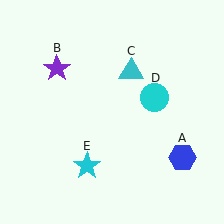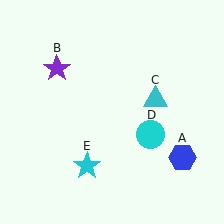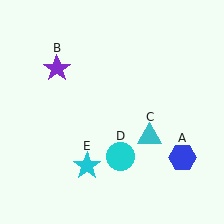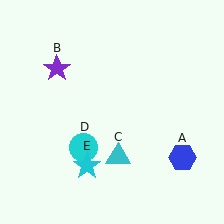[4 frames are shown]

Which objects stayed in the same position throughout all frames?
Blue hexagon (object A) and purple star (object B) and cyan star (object E) remained stationary.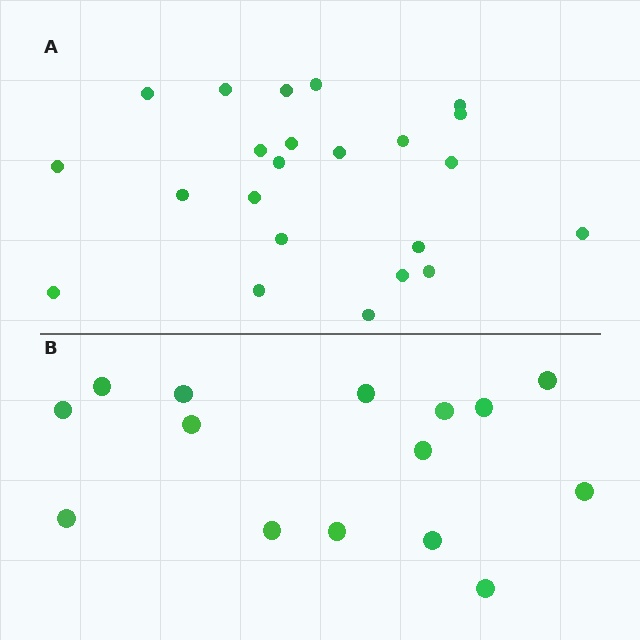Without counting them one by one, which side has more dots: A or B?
Region A (the top region) has more dots.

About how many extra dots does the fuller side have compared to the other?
Region A has roughly 8 or so more dots than region B.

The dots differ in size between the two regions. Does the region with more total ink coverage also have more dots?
No. Region B has more total ink coverage because its dots are larger, but region A actually contains more individual dots. Total area can be misleading — the number of items is what matters here.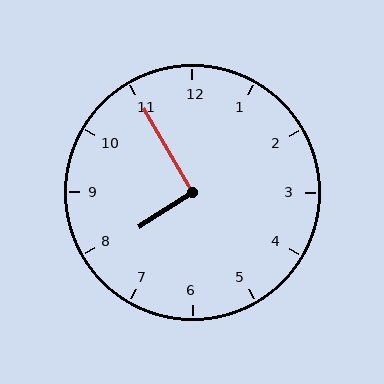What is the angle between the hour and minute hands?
Approximately 92 degrees.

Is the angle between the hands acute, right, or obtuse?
It is right.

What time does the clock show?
7:55.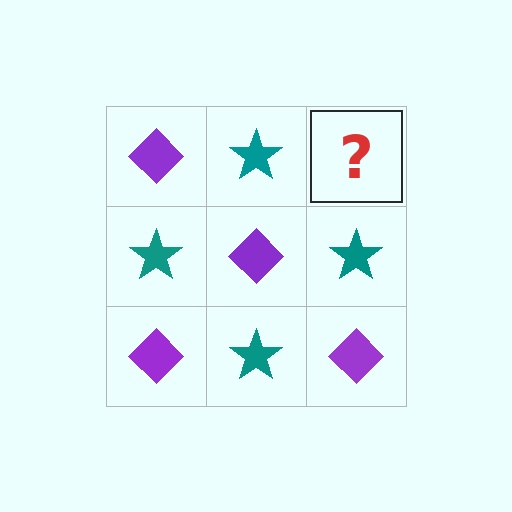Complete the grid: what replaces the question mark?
The question mark should be replaced with a purple diamond.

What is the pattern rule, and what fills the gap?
The rule is that it alternates purple diamond and teal star in a checkerboard pattern. The gap should be filled with a purple diamond.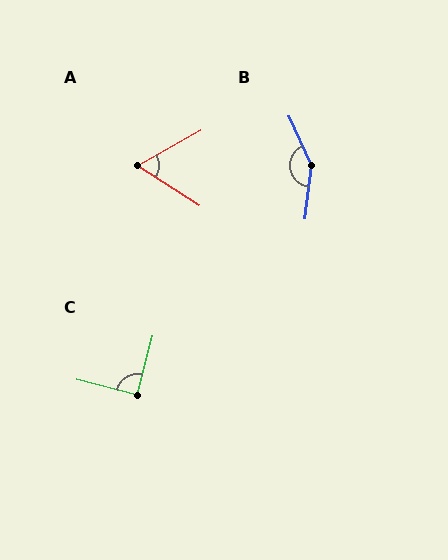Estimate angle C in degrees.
Approximately 91 degrees.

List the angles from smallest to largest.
A (62°), C (91°), B (148°).